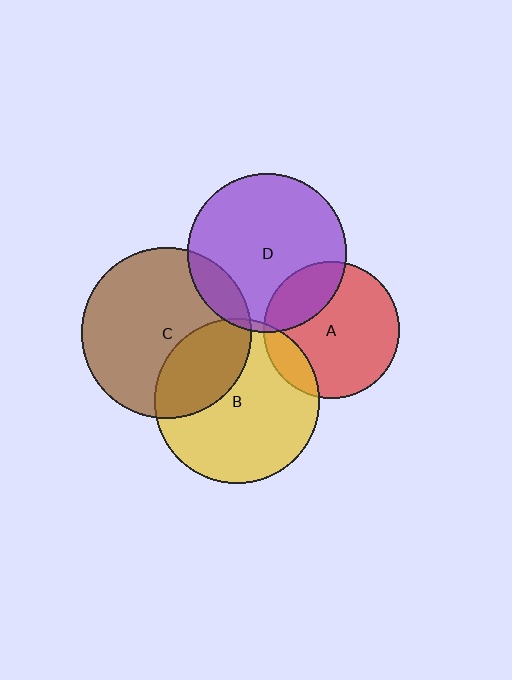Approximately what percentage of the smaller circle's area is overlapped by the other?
Approximately 5%.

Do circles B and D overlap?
Yes.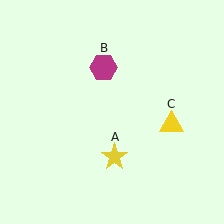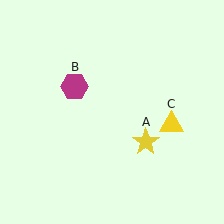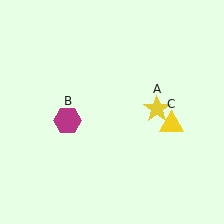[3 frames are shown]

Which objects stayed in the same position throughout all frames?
Yellow triangle (object C) remained stationary.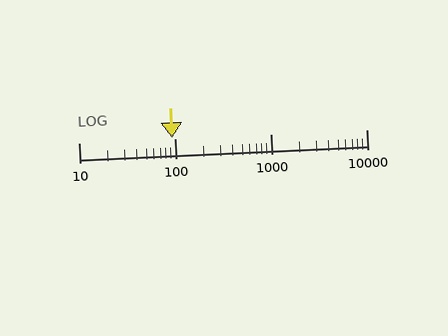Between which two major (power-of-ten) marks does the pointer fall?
The pointer is between 10 and 100.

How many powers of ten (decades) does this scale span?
The scale spans 3 decades, from 10 to 10000.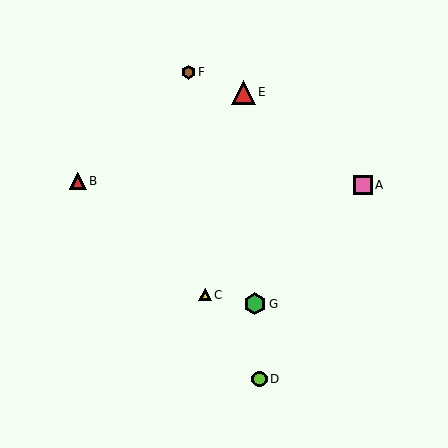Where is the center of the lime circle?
The center of the lime circle is at (260, 379).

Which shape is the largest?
The red triangle (labeled E) is the largest.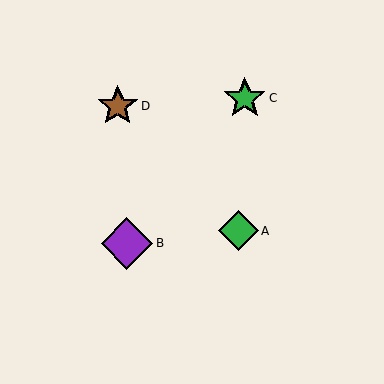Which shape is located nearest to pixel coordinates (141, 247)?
The purple diamond (labeled B) at (127, 243) is nearest to that location.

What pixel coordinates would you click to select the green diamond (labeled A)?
Click at (239, 231) to select the green diamond A.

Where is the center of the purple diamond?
The center of the purple diamond is at (127, 243).